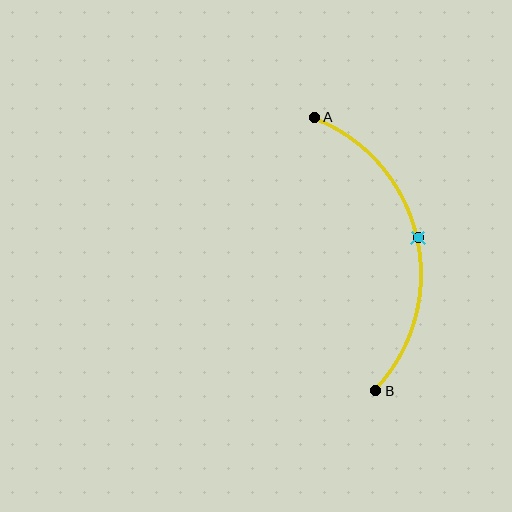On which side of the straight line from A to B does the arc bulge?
The arc bulges to the right of the straight line connecting A and B.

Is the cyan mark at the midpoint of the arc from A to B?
Yes. The cyan mark lies on the arc at equal arc-length from both A and B — it is the arc midpoint.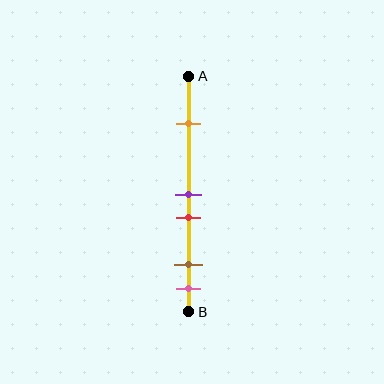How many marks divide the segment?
There are 5 marks dividing the segment.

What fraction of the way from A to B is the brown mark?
The brown mark is approximately 80% (0.8) of the way from A to B.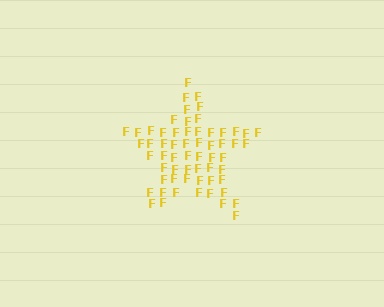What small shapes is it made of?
It is made of small letter F's.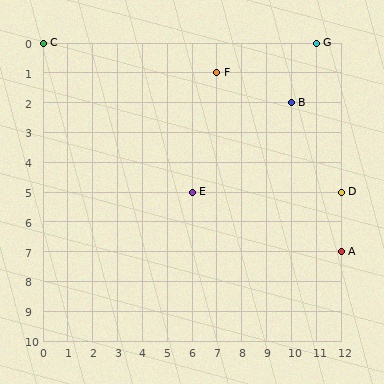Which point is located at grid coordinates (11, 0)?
Point G is at (11, 0).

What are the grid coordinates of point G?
Point G is at grid coordinates (11, 0).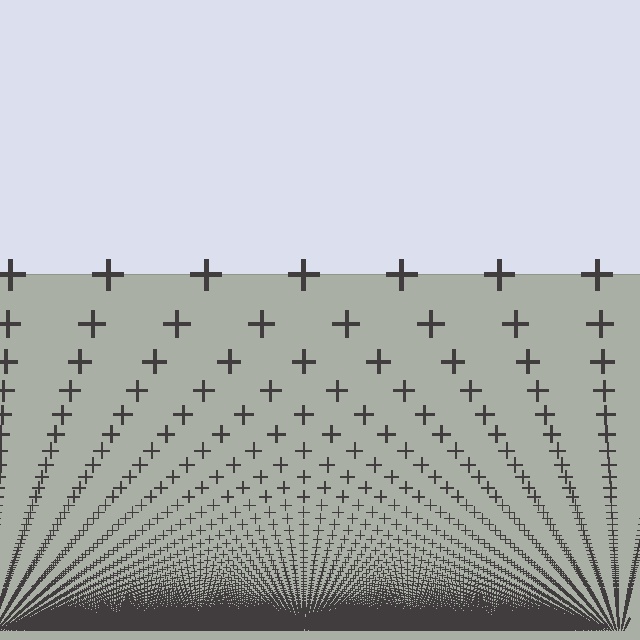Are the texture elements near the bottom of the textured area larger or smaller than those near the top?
Smaller. The gradient is inverted — elements near the bottom are smaller and denser.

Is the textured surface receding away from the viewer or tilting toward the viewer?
The surface appears to tilt toward the viewer. Texture elements get larger and sparser toward the top.